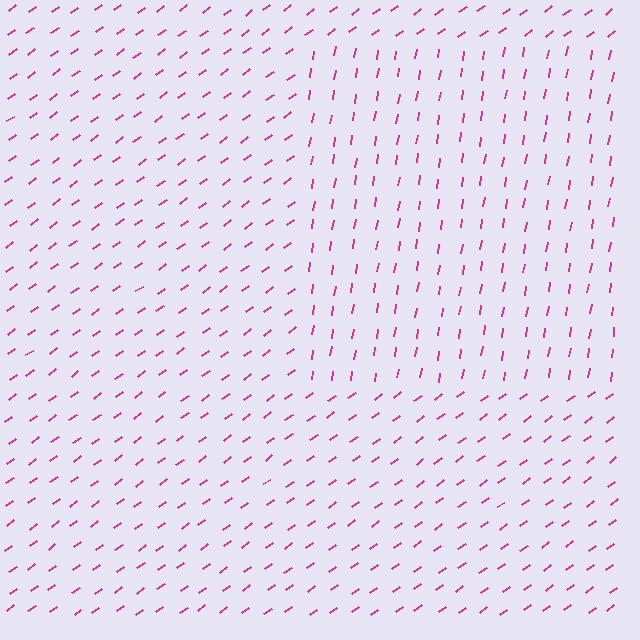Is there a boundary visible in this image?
Yes, there is a texture boundary formed by a change in line orientation.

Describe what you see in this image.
The image is filled with small magenta line segments. A rectangle region in the image has lines oriented differently from the surrounding lines, creating a visible texture boundary.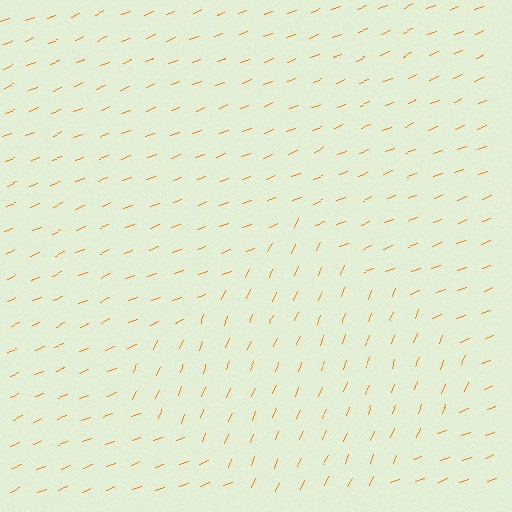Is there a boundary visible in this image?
Yes, there is a texture boundary formed by a change in line orientation.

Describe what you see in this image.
The image is filled with small orange line segments. A diamond region in the image has lines oriented differently from the surrounding lines, creating a visible texture boundary.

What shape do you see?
I see a diamond.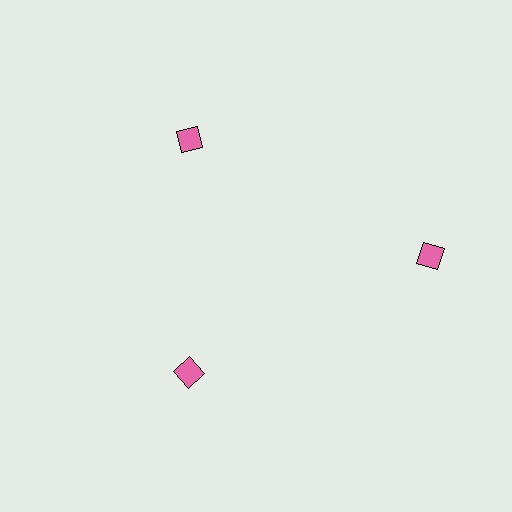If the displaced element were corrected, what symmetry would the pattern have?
It would have 3-fold rotational symmetry — the pattern would map onto itself every 120 degrees.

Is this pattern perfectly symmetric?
No. The 3 pink diamonds are arranged in a ring, but one element near the 3 o'clock position is pushed outward from the center, breaking the 3-fold rotational symmetry.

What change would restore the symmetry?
The symmetry would be restored by moving it inward, back onto the ring so that all 3 diamonds sit at equal angles and equal distance from the center.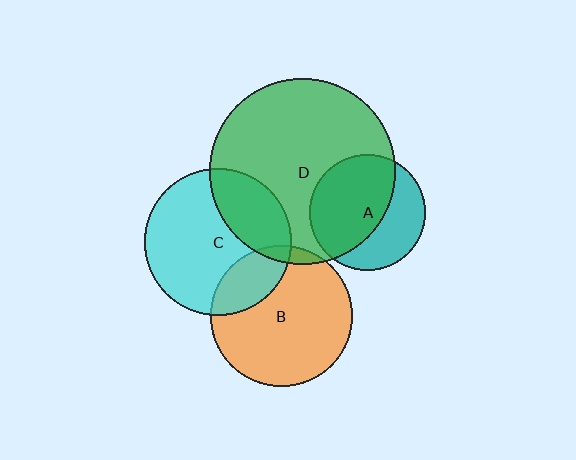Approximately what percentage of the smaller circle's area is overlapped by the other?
Approximately 30%.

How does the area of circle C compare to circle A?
Approximately 1.6 times.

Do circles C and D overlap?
Yes.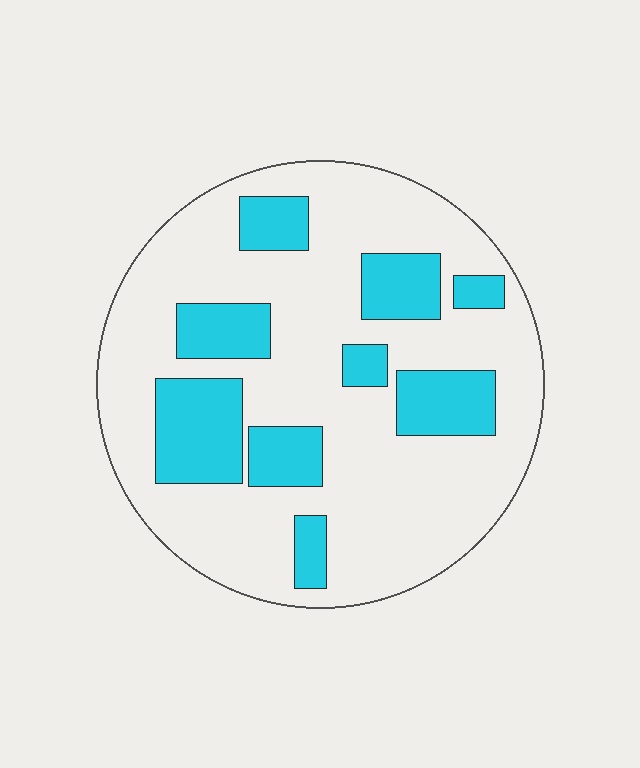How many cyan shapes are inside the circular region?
9.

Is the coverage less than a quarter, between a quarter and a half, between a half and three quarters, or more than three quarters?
Between a quarter and a half.